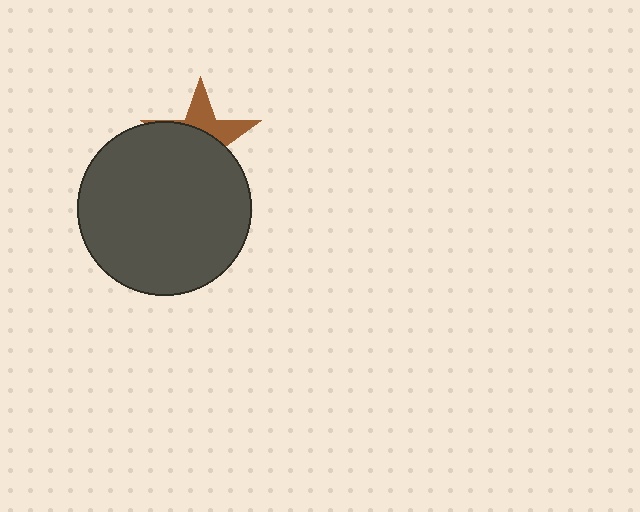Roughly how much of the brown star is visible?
A small part of it is visible (roughly 37%).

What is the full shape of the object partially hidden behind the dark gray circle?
The partially hidden object is a brown star.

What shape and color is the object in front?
The object in front is a dark gray circle.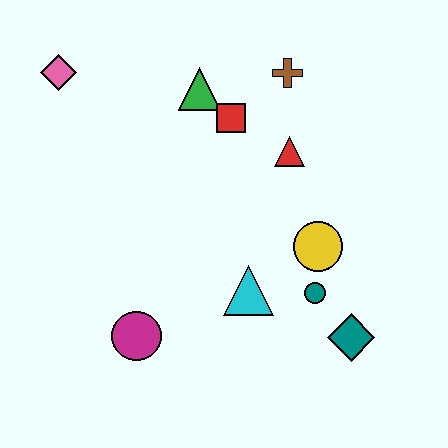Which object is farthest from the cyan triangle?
The pink diamond is farthest from the cyan triangle.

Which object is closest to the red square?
The green triangle is closest to the red square.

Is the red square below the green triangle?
Yes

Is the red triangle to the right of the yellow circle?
No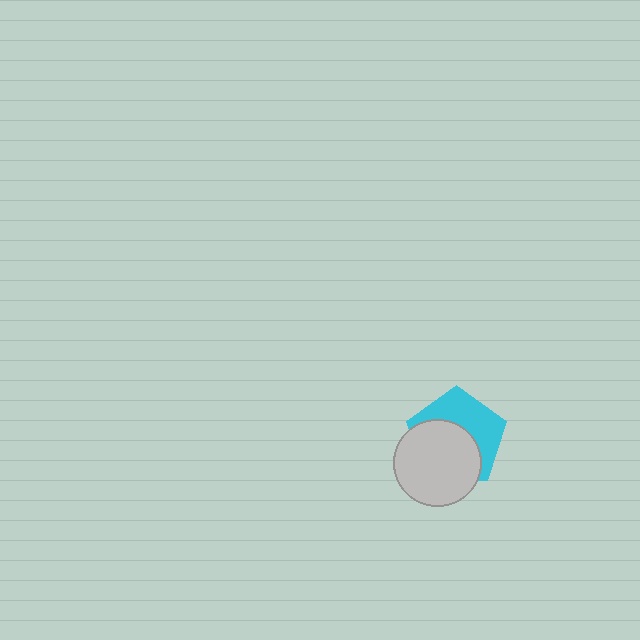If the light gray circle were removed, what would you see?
You would see the complete cyan pentagon.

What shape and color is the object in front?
The object in front is a light gray circle.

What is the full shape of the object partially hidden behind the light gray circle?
The partially hidden object is a cyan pentagon.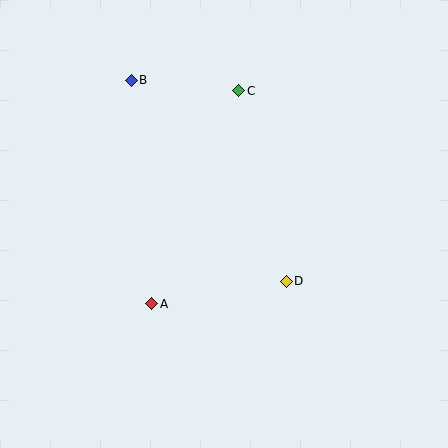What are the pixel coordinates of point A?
Point A is at (152, 304).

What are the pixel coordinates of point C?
Point C is at (239, 91).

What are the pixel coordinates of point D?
Point D is at (286, 281).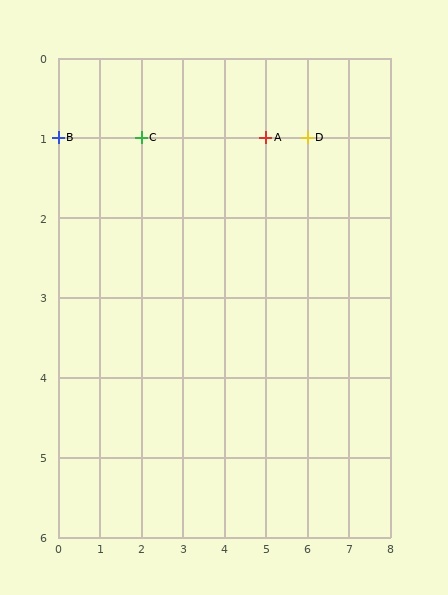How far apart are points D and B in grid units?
Points D and B are 6 columns apart.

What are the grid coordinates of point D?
Point D is at grid coordinates (6, 1).